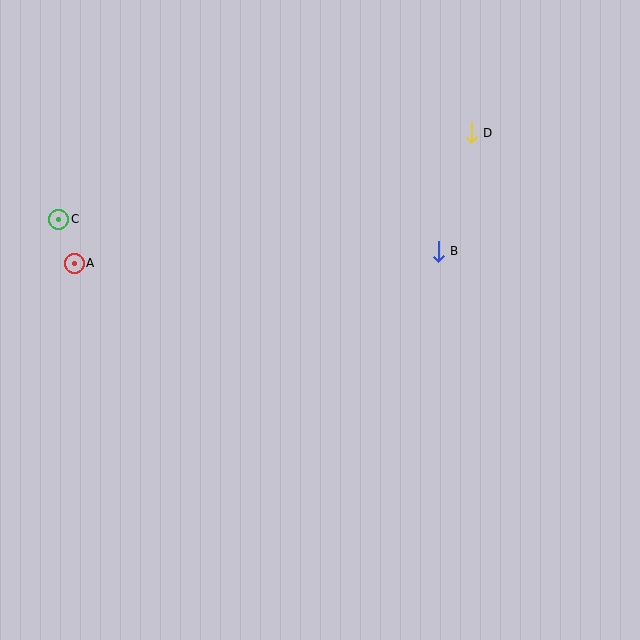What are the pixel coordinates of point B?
Point B is at (438, 251).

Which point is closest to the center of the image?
Point B at (438, 251) is closest to the center.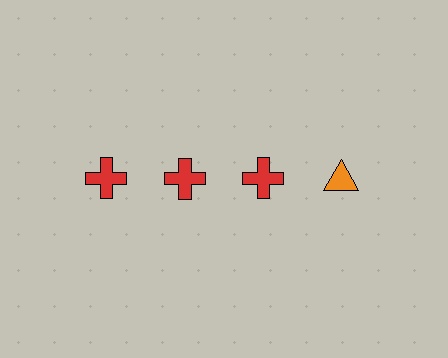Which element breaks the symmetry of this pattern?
The orange triangle in the top row, second from right column breaks the symmetry. All other shapes are red crosses.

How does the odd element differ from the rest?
It differs in both color (orange instead of red) and shape (triangle instead of cross).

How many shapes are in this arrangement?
There are 4 shapes arranged in a grid pattern.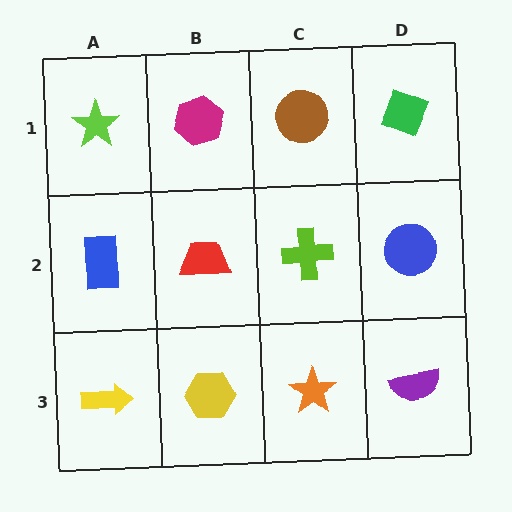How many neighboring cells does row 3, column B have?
3.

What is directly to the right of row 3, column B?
An orange star.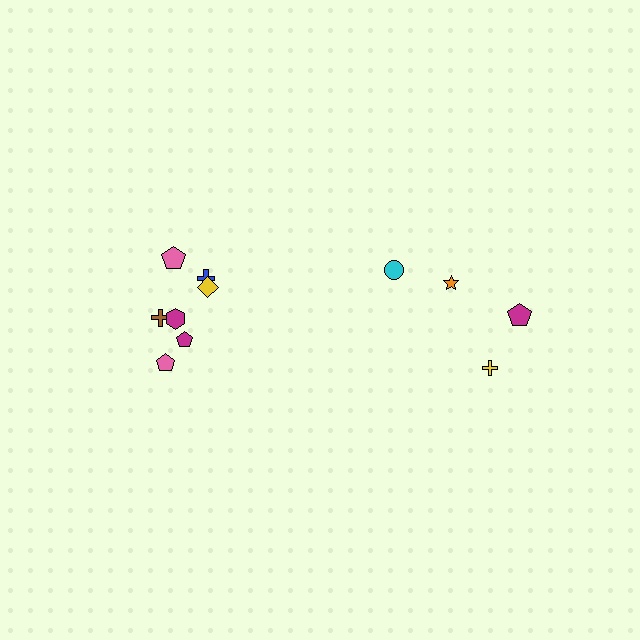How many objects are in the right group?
There are 4 objects.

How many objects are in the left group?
There are 7 objects.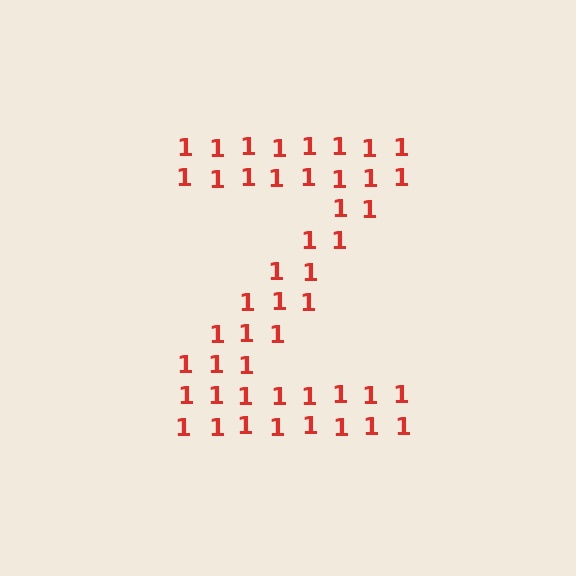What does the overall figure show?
The overall figure shows the letter Z.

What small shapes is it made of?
It is made of small digit 1's.